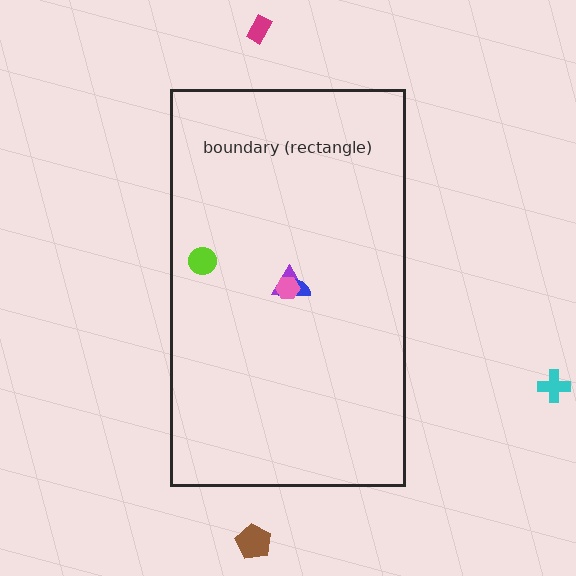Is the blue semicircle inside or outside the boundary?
Inside.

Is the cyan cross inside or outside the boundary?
Outside.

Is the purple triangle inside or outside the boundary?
Inside.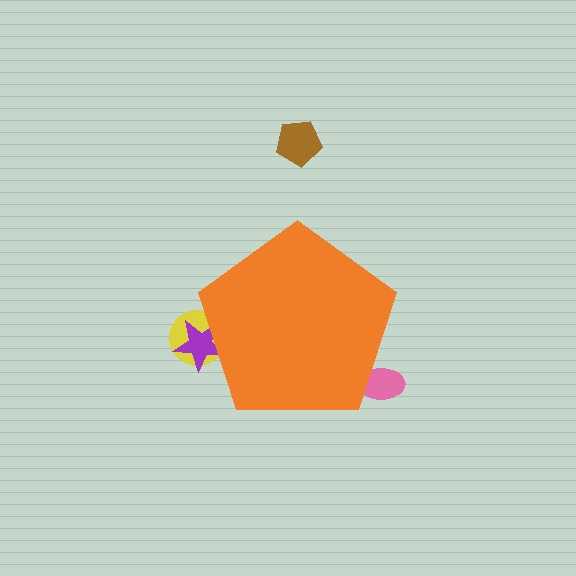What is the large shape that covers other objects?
An orange pentagon.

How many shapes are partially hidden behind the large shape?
3 shapes are partially hidden.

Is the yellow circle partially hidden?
Yes, the yellow circle is partially hidden behind the orange pentagon.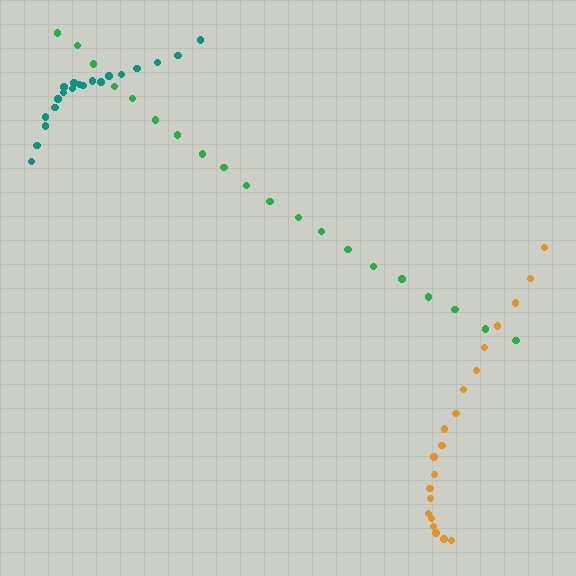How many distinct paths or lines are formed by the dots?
There are 3 distinct paths.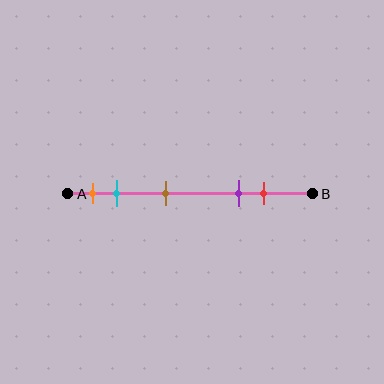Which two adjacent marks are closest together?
The orange and cyan marks are the closest adjacent pair.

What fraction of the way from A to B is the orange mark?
The orange mark is approximately 10% (0.1) of the way from A to B.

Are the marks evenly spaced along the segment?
No, the marks are not evenly spaced.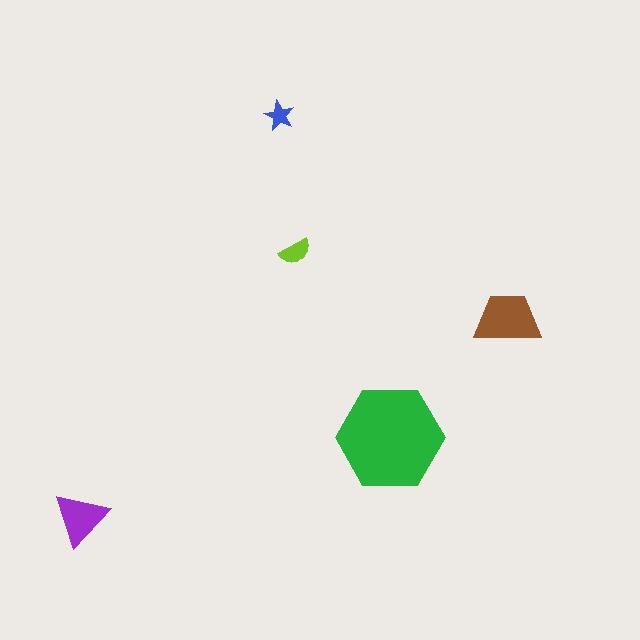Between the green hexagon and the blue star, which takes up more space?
The green hexagon.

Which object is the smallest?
The blue star.